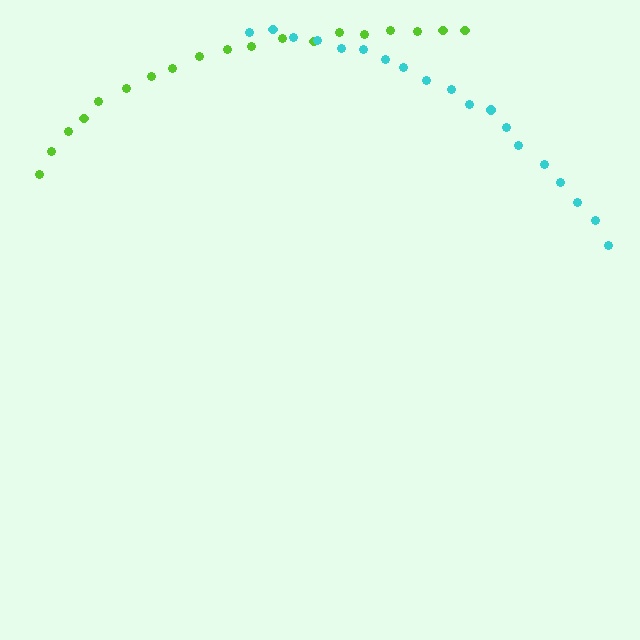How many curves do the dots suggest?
There are 2 distinct paths.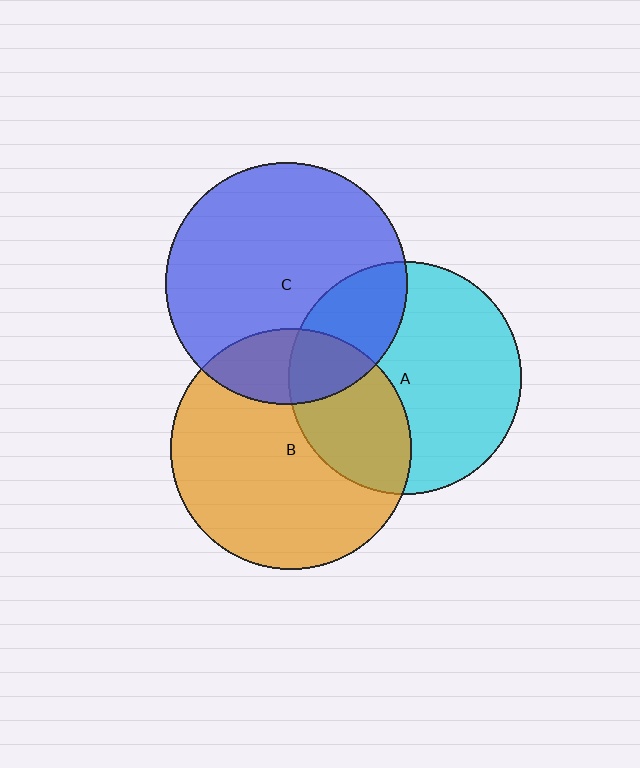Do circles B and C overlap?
Yes.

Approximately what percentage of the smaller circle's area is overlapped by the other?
Approximately 20%.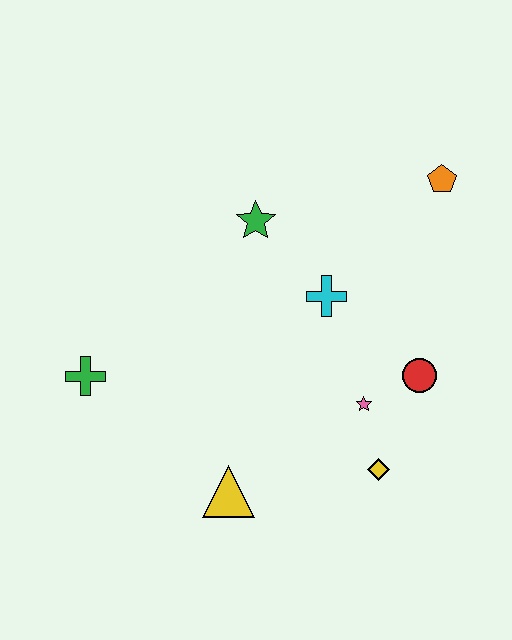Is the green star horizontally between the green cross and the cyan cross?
Yes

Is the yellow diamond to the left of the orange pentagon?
Yes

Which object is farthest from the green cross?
The orange pentagon is farthest from the green cross.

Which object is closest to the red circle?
The pink star is closest to the red circle.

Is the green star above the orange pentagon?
No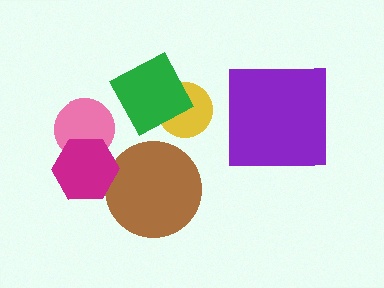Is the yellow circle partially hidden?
Yes, it is partially covered by another shape.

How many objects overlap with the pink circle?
1 object overlaps with the pink circle.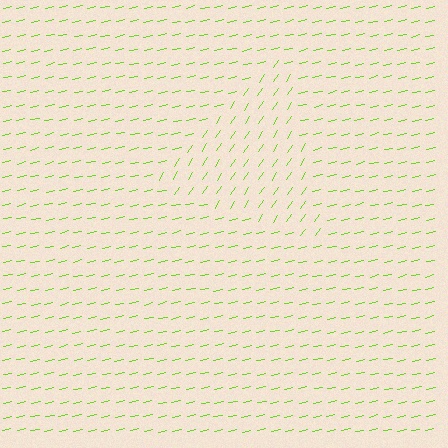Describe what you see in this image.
The image is filled with small lime line segments. A triangle region in the image has lines oriented differently from the surrounding lines, creating a visible texture boundary.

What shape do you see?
I see a triangle.